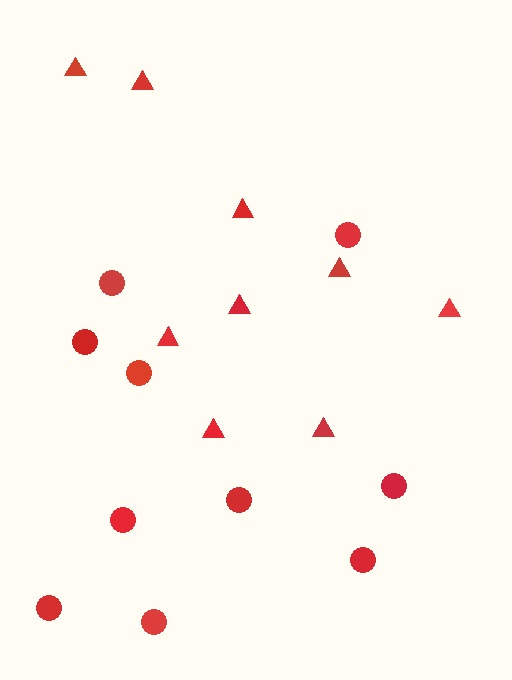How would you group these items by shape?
There are 2 groups: one group of circles (10) and one group of triangles (9).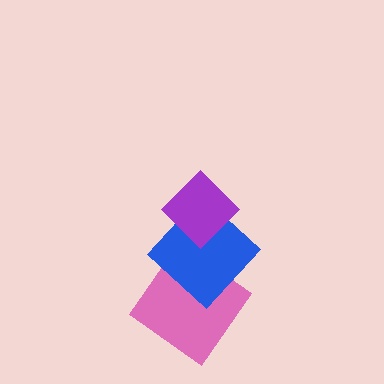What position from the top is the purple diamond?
The purple diamond is 1st from the top.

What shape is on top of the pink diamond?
The blue diamond is on top of the pink diamond.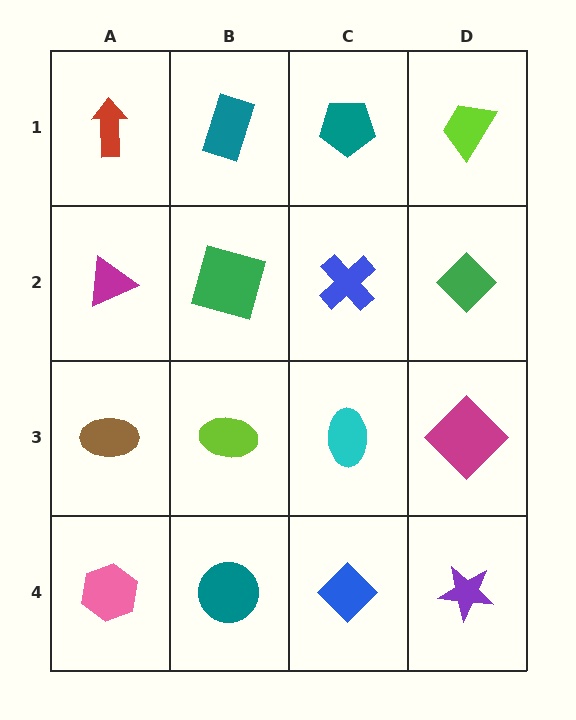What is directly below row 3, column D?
A purple star.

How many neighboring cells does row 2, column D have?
3.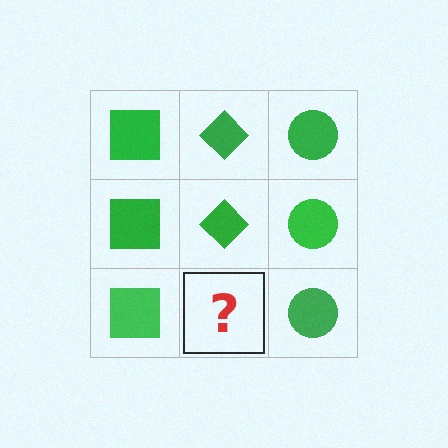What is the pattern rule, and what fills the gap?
The rule is that each column has a consistent shape. The gap should be filled with a green diamond.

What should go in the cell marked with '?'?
The missing cell should contain a green diamond.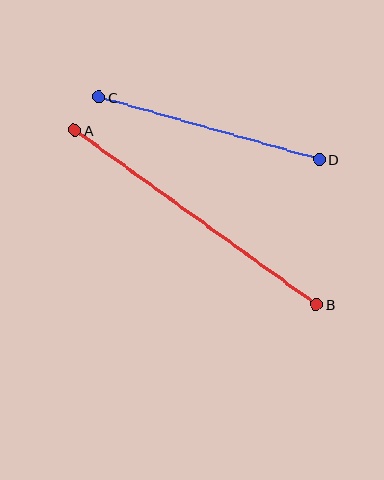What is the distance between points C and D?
The distance is approximately 229 pixels.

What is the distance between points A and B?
The distance is approximately 298 pixels.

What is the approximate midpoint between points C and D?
The midpoint is at approximately (209, 128) pixels.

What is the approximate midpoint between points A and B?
The midpoint is at approximately (196, 217) pixels.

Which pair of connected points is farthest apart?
Points A and B are farthest apart.